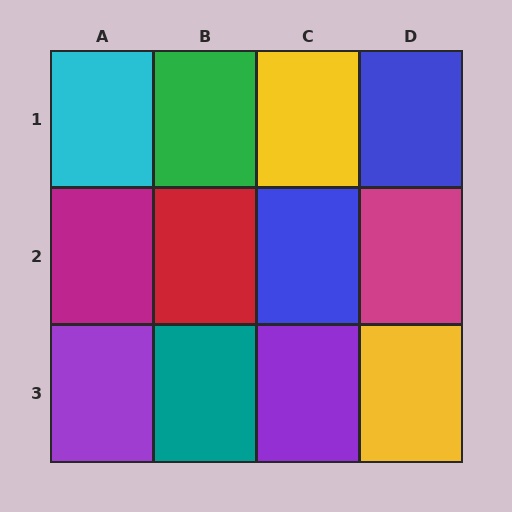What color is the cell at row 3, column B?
Teal.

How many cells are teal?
1 cell is teal.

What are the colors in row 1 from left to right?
Cyan, green, yellow, blue.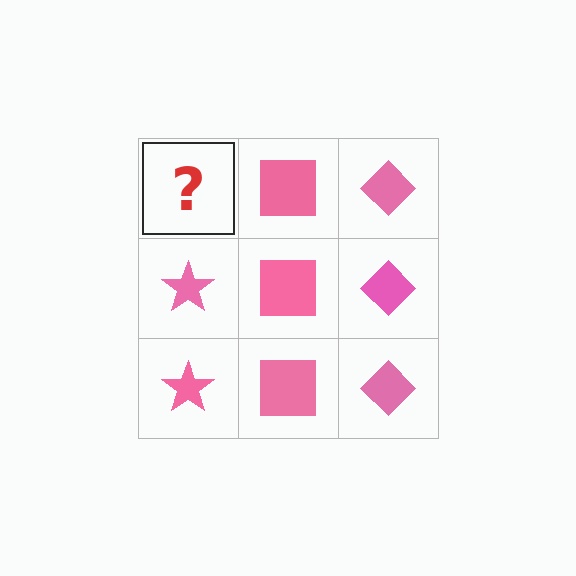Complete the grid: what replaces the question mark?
The question mark should be replaced with a pink star.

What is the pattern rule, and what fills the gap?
The rule is that each column has a consistent shape. The gap should be filled with a pink star.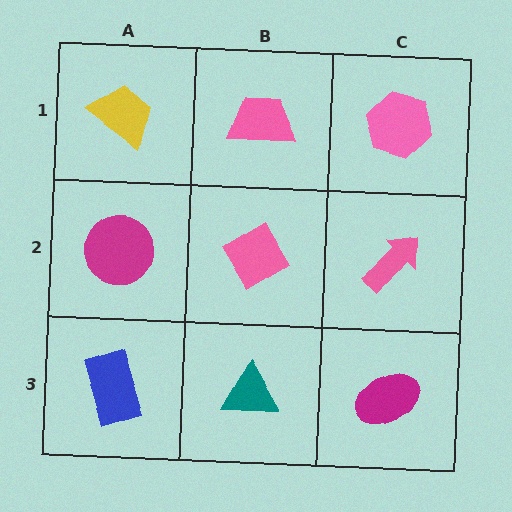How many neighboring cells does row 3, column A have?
2.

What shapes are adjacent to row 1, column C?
A pink arrow (row 2, column C), a pink trapezoid (row 1, column B).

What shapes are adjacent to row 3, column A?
A magenta circle (row 2, column A), a teal triangle (row 3, column B).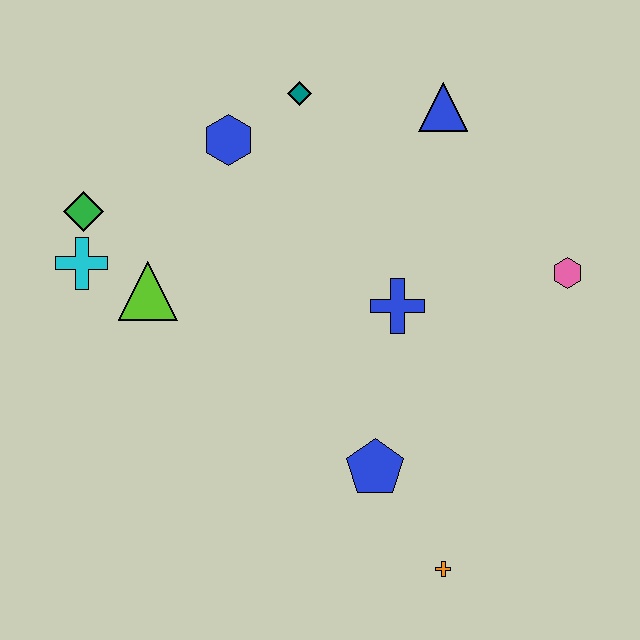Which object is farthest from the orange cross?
The green diamond is farthest from the orange cross.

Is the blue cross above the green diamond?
No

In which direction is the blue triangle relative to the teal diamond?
The blue triangle is to the right of the teal diamond.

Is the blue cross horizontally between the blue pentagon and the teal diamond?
No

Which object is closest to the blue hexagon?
The teal diamond is closest to the blue hexagon.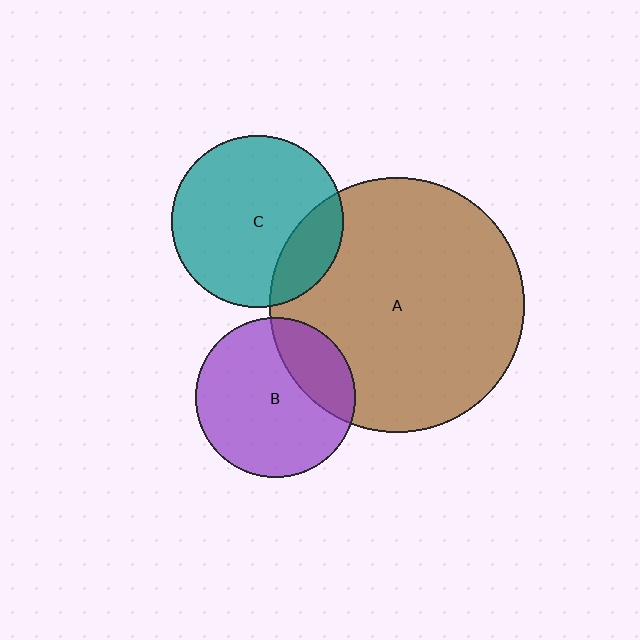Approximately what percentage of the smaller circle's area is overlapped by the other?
Approximately 25%.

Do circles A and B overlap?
Yes.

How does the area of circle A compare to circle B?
Approximately 2.5 times.